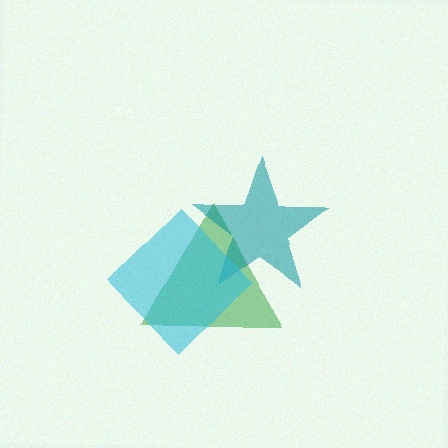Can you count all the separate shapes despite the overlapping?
Yes, there are 3 separate shapes.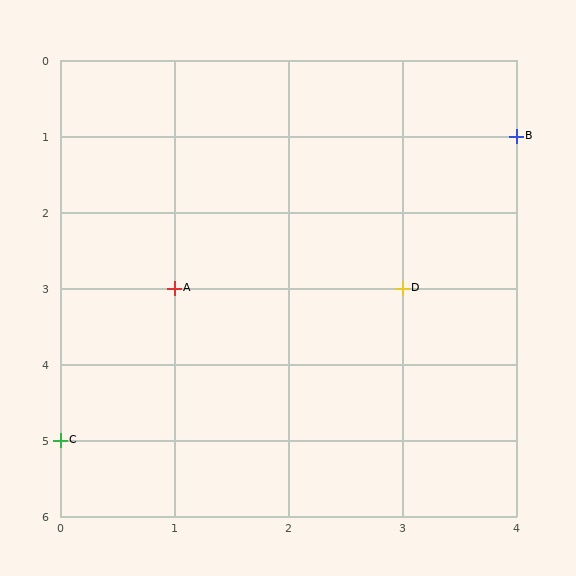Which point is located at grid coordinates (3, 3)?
Point D is at (3, 3).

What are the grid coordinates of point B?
Point B is at grid coordinates (4, 1).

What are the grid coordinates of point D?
Point D is at grid coordinates (3, 3).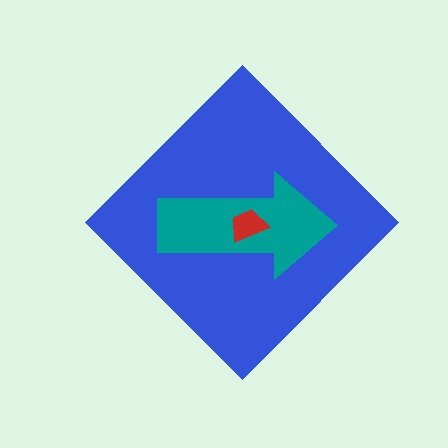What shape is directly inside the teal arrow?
The red trapezoid.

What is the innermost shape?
The red trapezoid.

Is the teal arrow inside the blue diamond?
Yes.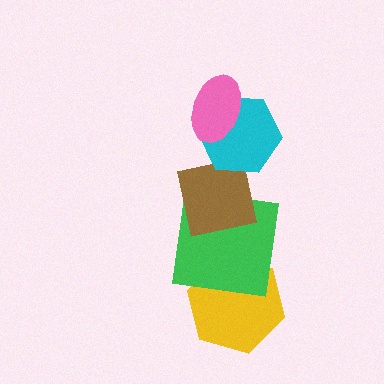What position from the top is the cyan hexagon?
The cyan hexagon is 2nd from the top.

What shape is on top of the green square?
The brown square is on top of the green square.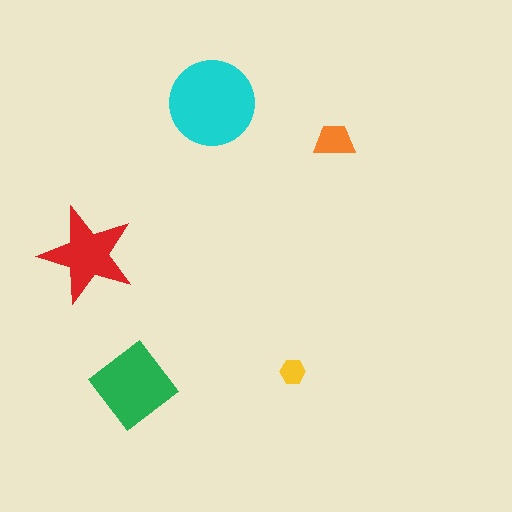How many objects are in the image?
There are 5 objects in the image.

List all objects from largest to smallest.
The cyan circle, the green diamond, the red star, the orange trapezoid, the yellow hexagon.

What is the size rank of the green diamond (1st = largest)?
2nd.